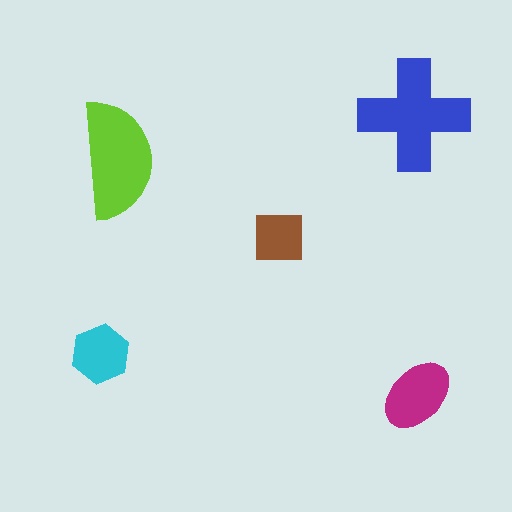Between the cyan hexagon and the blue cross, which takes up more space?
The blue cross.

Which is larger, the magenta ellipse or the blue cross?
The blue cross.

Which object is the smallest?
The brown square.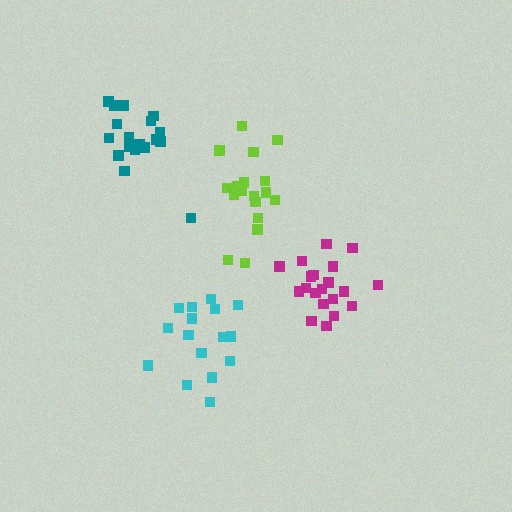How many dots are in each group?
Group 1: 18 dots, Group 2: 16 dots, Group 3: 18 dots, Group 4: 21 dots (73 total).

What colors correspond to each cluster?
The clusters are colored: lime, cyan, teal, magenta.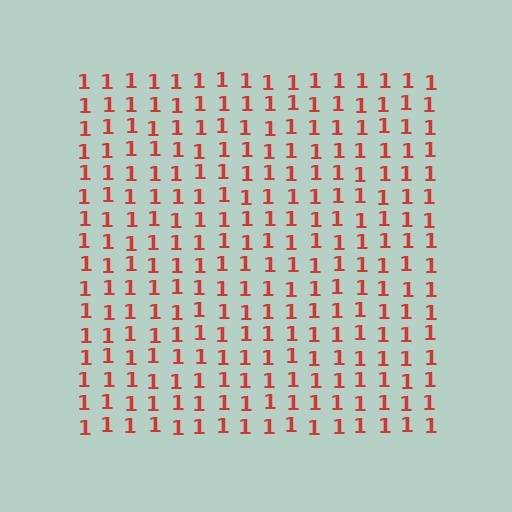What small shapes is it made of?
It is made of small digit 1's.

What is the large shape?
The large shape is a square.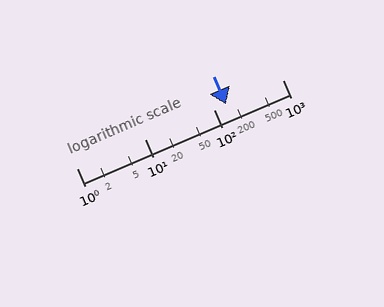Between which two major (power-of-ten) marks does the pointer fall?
The pointer is between 100 and 1000.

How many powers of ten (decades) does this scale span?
The scale spans 3 decades, from 1 to 1000.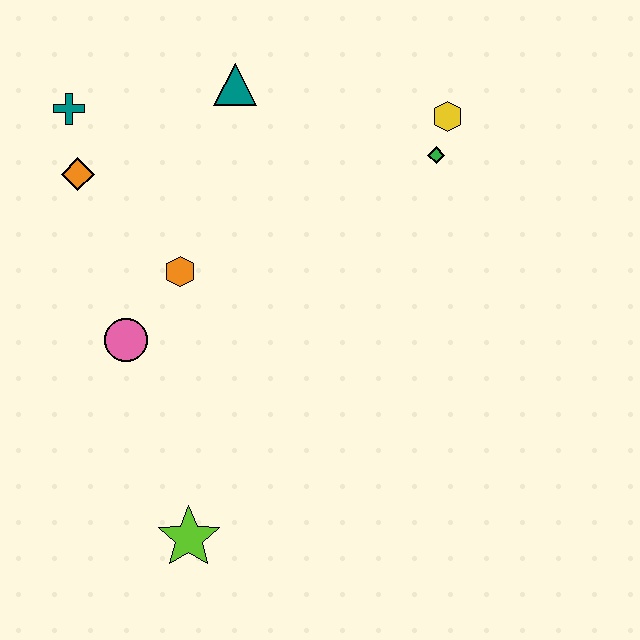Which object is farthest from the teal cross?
The lime star is farthest from the teal cross.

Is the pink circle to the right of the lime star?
No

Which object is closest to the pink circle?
The orange hexagon is closest to the pink circle.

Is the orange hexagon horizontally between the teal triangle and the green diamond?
No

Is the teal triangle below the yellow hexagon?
No